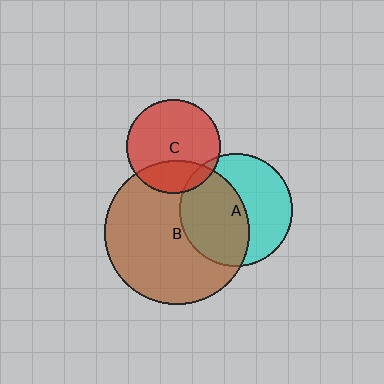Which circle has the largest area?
Circle B (brown).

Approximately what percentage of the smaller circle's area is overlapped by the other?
Approximately 25%.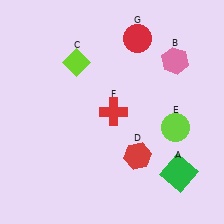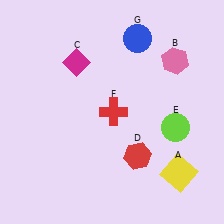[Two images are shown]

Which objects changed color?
A changed from green to yellow. C changed from lime to magenta. G changed from red to blue.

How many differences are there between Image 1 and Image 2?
There are 3 differences between the two images.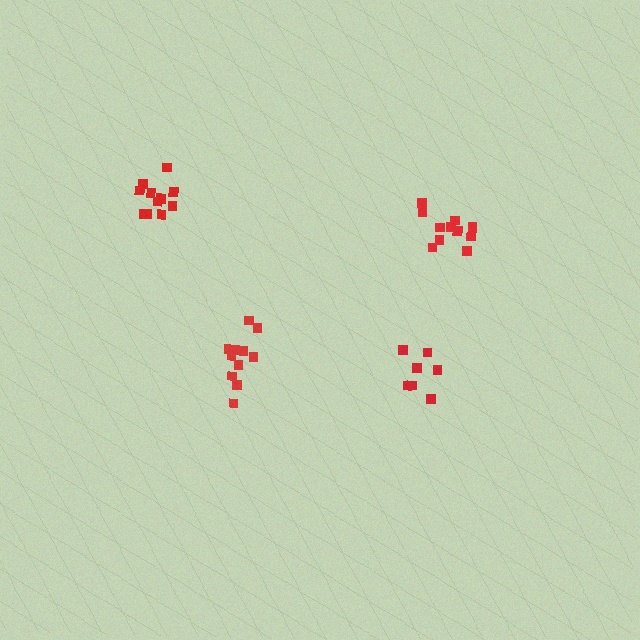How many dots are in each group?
Group 1: 7 dots, Group 2: 12 dots, Group 3: 11 dots, Group 4: 11 dots (41 total).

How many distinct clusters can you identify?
There are 4 distinct clusters.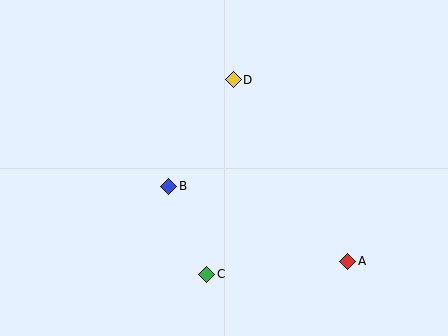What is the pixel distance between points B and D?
The distance between B and D is 124 pixels.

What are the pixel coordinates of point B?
Point B is at (169, 186).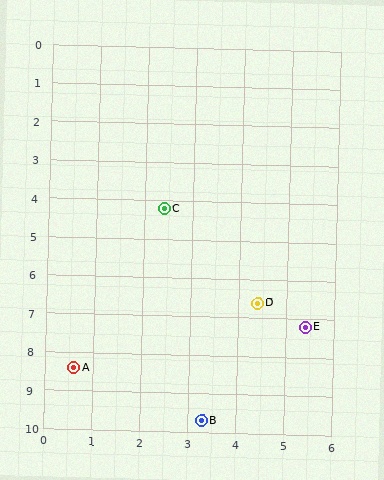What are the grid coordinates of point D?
Point D is at approximately (4.4, 6.6).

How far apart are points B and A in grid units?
Points B and A are about 3.0 grid units apart.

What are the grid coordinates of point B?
Point B is at approximately (3.3, 9.7).